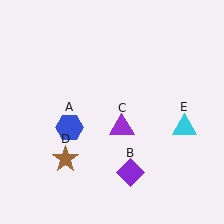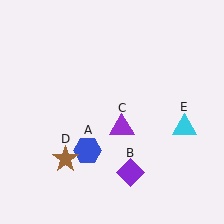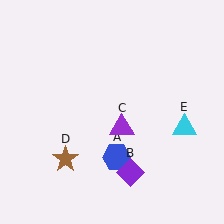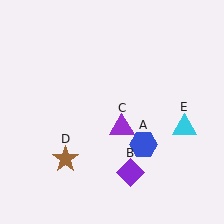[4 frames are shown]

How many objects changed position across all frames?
1 object changed position: blue hexagon (object A).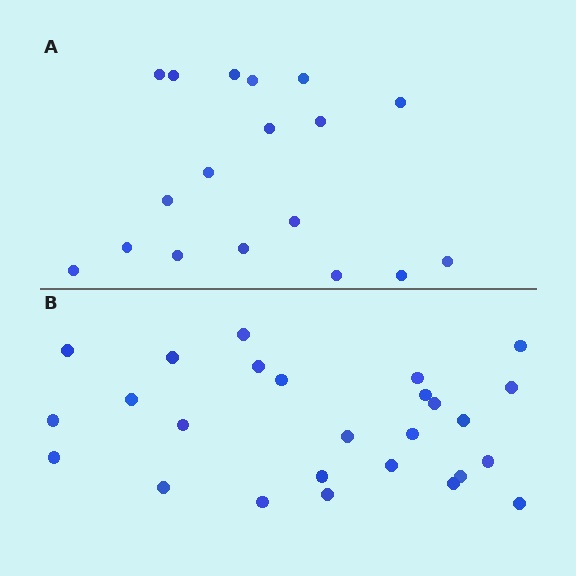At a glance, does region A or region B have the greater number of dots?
Region B (the bottom region) has more dots.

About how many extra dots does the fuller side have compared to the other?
Region B has roughly 8 or so more dots than region A.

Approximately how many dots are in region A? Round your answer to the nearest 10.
About 20 dots. (The exact count is 18, which rounds to 20.)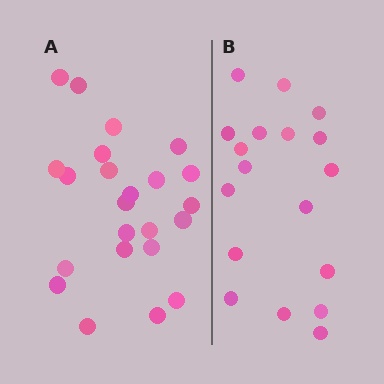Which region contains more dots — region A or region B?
Region A (the left region) has more dots.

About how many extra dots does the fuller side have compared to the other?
Region A has about 5 more dots than region B.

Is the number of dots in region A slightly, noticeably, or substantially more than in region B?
Region A has noticeably more, but not dramatically so. The ratio is roughly 1.3 to 1.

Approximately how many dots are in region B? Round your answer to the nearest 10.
About 20 dots. (The exact count is 18, which rounds to 20.)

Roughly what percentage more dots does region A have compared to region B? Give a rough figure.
About 30% more.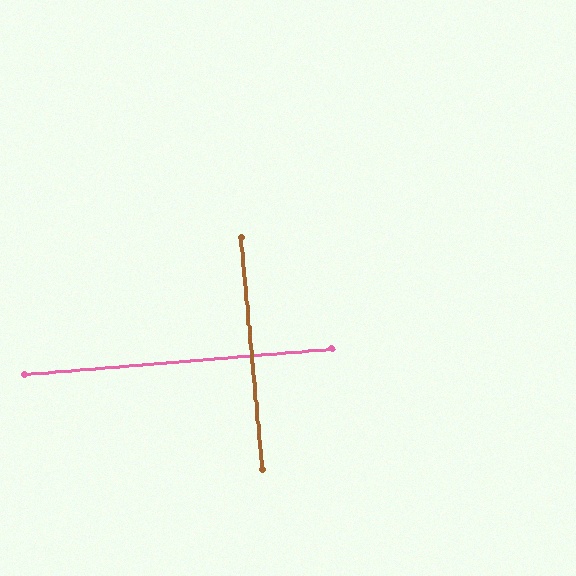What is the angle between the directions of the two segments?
Approximately 89 degrees.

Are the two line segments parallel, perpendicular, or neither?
Perpendicular — they meet at approximately 89°.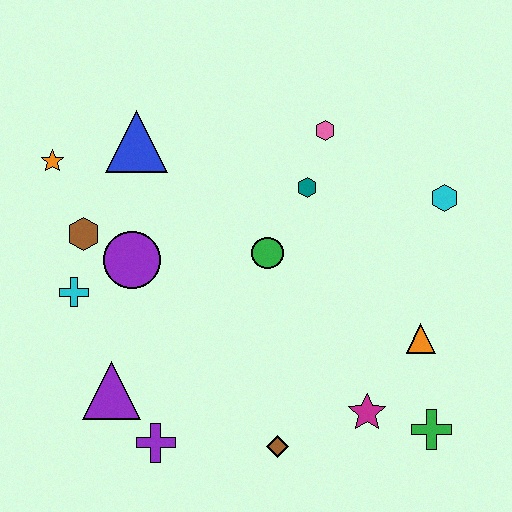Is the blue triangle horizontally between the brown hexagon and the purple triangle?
No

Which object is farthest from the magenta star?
The orange star is farthest from the magenta star.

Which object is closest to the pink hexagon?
The teal hexagon is closest to the pink hexagon.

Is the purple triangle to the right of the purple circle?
No